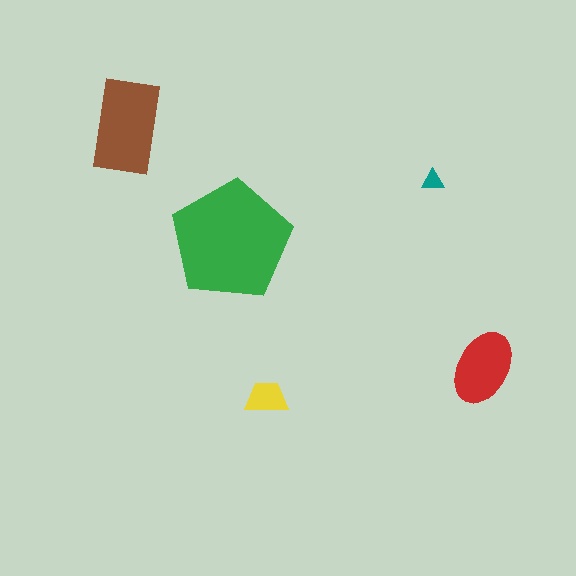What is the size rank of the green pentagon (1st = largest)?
1st.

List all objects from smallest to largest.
The teal triangle, the yellow trapezoid, the red ellipse, the brown rectangle, the green pentagon.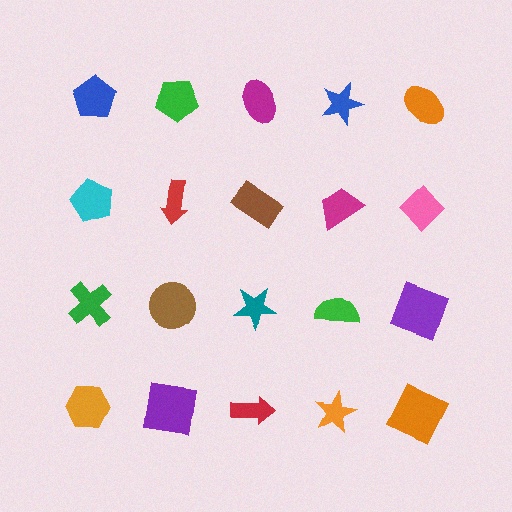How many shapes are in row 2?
5 shapes.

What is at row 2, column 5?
A pink diamond.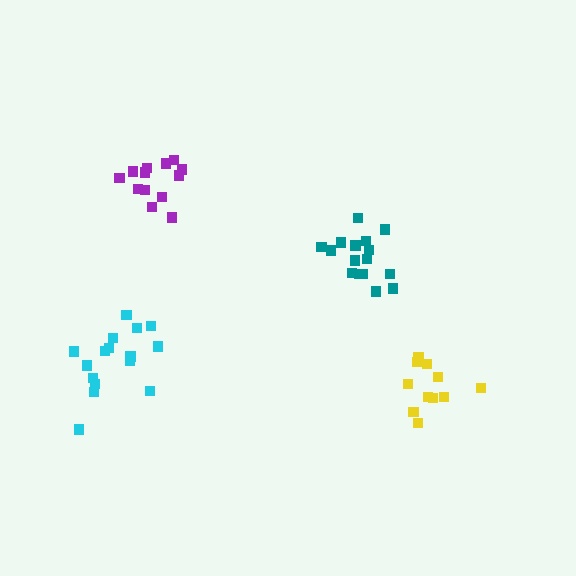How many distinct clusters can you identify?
There are 4 distinct clusters.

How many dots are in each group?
Group 1: 11 dots, Group 2: 13 dots, Group 3: 16 dots, Group 4: 16 dots (56 total).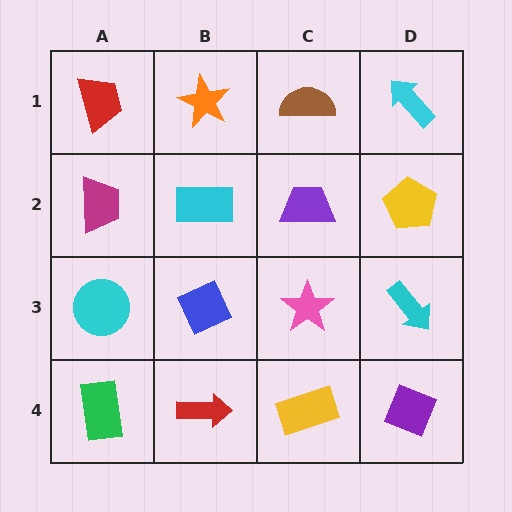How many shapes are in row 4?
4 shapes.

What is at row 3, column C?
A pink star.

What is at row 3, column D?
A cyan arrow.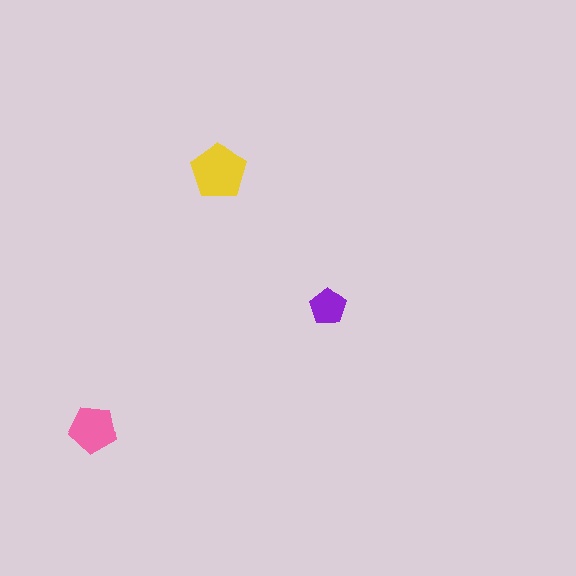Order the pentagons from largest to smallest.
the yellow one, the pink one, the purple one.